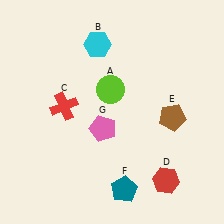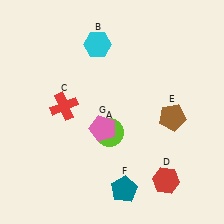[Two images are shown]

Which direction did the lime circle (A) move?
The lime circle (A) moved down.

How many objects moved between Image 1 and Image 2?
1 object moved between the two images.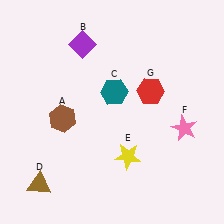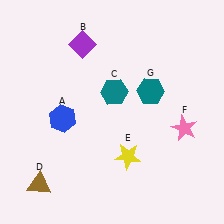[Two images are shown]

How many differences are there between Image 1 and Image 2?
There are 2 differences between the two images.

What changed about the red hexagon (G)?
In Image 1, G is red. In Image 2, it changed to teal.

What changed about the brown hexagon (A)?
In Image 1, A is brown. In Image 2, it changed to blue.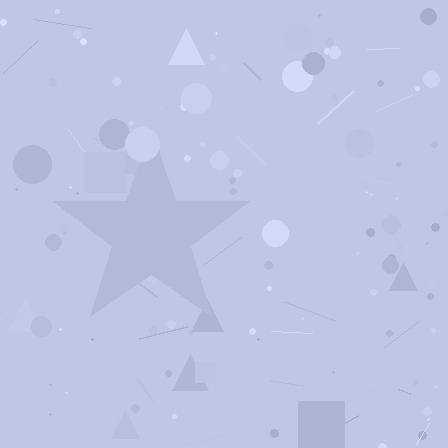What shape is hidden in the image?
A star is hidden in the image.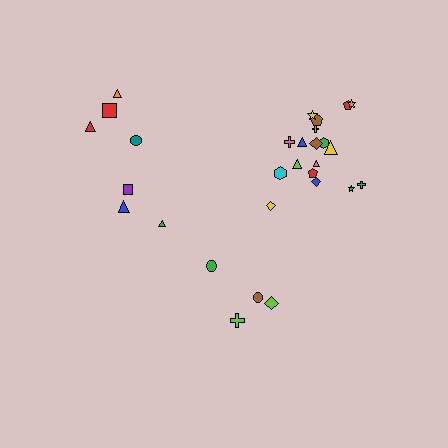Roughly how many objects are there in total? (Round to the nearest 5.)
Roughly 30 objects in total.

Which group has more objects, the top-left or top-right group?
The top-right group.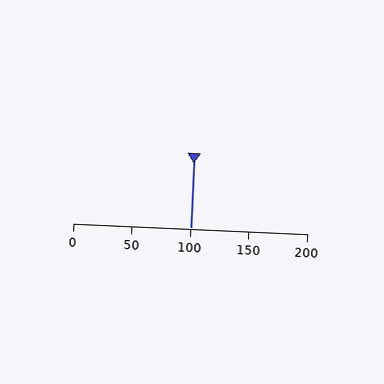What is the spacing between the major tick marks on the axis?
The major ticks are spaced 50 apart.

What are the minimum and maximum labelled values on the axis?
The axis runs from 0 to 200.